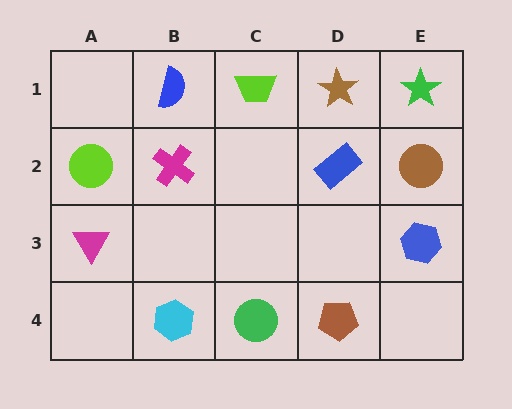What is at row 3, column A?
A magenta triangle.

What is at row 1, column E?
A green star.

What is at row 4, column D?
A brown pentagon.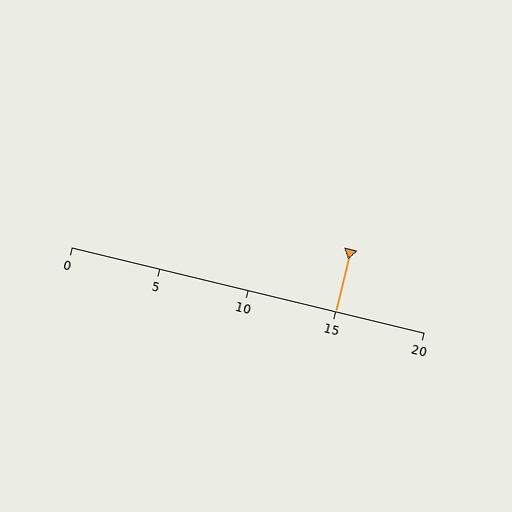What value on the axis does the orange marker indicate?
The marker indicates approximately 15.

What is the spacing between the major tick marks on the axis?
The major ticks are spaced 5 apart.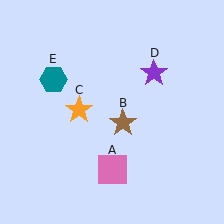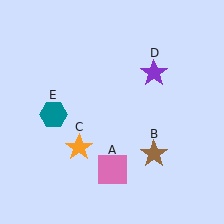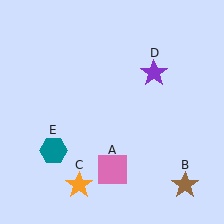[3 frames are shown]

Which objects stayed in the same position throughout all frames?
Pink square (object A) and purple star (object D) remained stationary.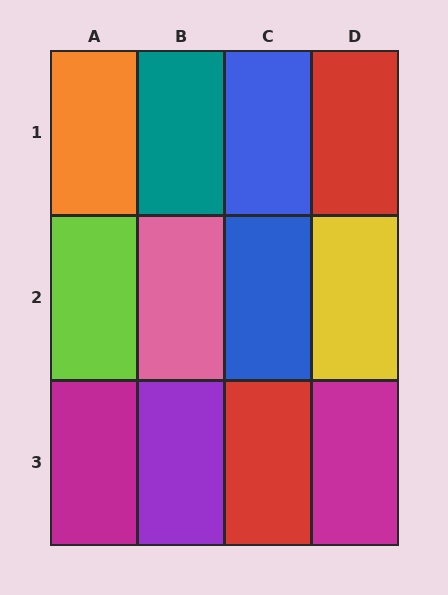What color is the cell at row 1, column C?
Blue.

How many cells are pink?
1 cell is pink.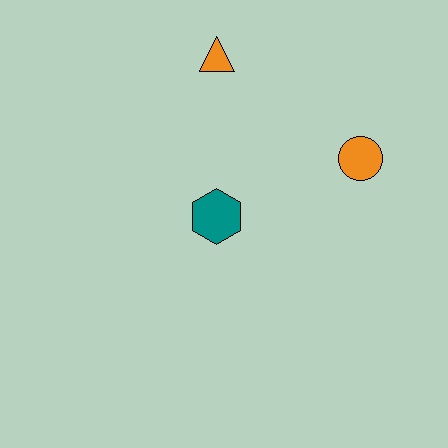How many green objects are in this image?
There are no green objects.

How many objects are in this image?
There are 3 objects.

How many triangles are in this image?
There is 1 triangle.